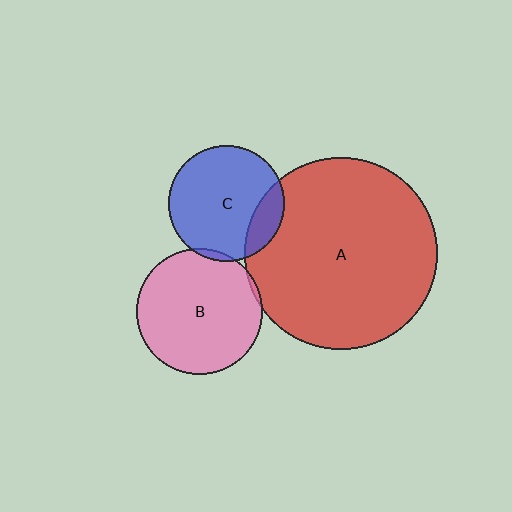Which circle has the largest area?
Circle A (red).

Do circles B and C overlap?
Yes.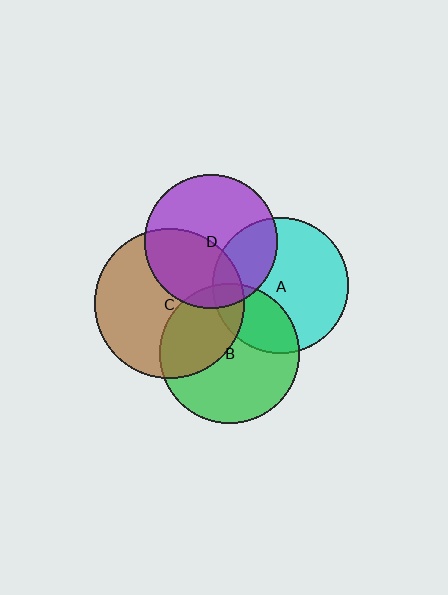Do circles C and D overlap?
Yes.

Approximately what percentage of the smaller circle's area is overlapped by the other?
Approximately 40%.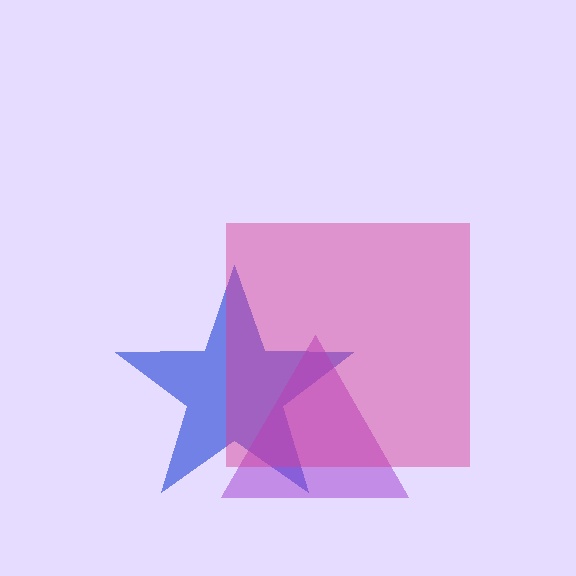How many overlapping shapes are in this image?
There are 3 overlapping shapes in the image.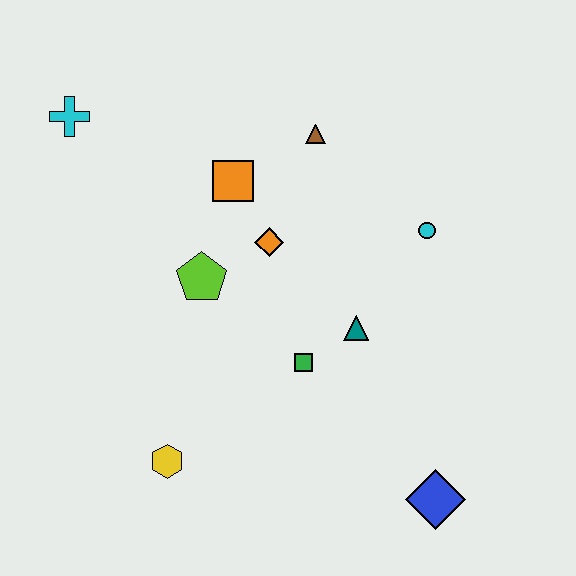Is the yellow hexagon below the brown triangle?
Yes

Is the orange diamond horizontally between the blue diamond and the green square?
No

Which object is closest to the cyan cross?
The orange square is closest to the cyan cross.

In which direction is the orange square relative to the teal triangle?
The orange square is above the teal triangle.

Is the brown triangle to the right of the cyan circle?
No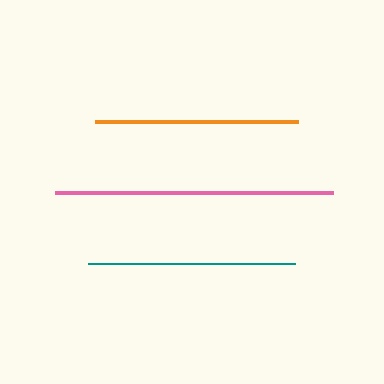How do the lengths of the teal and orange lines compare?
The teal and orange lines are approximately the same length.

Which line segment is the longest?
The pink line is the longest at approximately 279 pixels.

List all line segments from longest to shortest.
From longest to shortest: pink, teal, orange.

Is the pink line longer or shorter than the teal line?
The pink line is longer than the teal line.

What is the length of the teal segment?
The teal segment is approximately 207 pixels long.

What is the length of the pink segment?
The pink segment is approximately 279 pixels long.